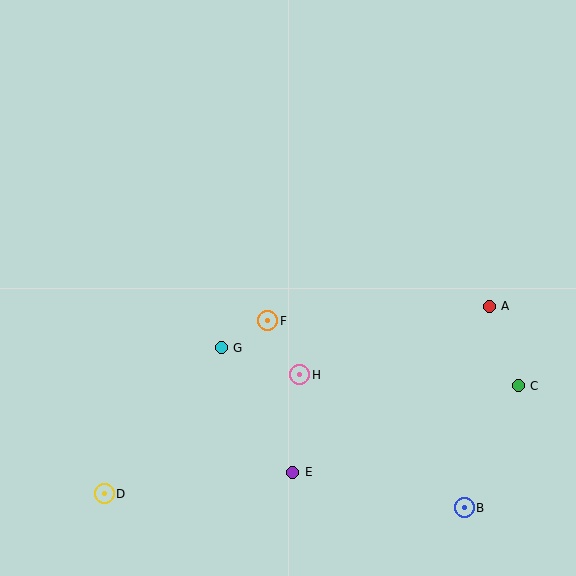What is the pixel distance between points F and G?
The distance between F and G is 54 pixels.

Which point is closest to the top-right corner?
Point A is closest to the top-right corner.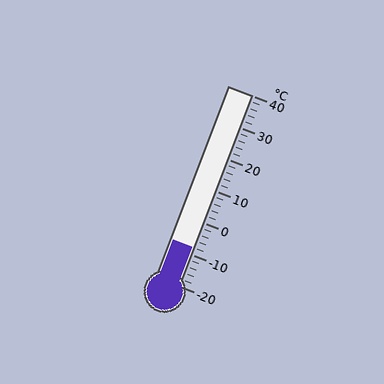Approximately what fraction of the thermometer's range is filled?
The thermometer is filled to approximately 20% of its range.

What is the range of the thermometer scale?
The thermometer scale ranges from -20°C to 40°C.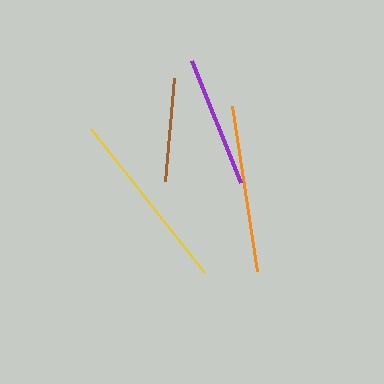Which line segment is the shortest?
The brown line is the shortest at approximately 103 pixels.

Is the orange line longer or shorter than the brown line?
The orange line is longer than the brown line.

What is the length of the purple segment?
The purple segment is approximately 131 pixels long.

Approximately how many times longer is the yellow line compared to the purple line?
The yellow line is approximately 1.4 times the length of the purple line.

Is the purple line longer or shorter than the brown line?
The purple line is longer than the brown line.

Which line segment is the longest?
The yellow line is the longest at approximately 183 pixels.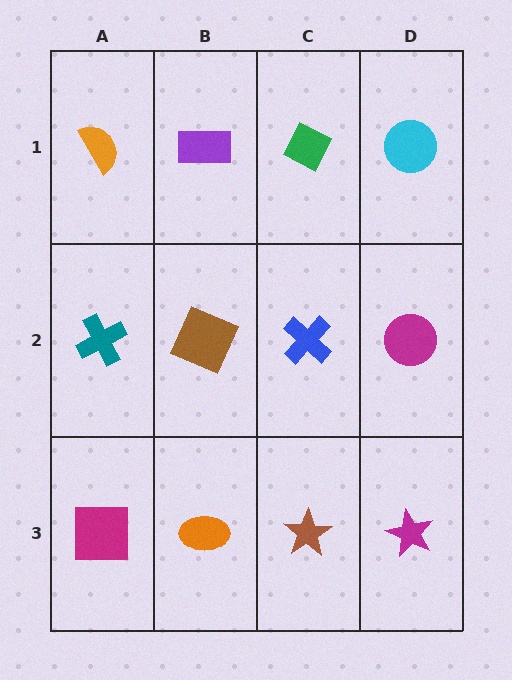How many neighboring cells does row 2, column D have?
3.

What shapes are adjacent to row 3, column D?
A magenta circle (row 2, column D), a brown star (row 3, column C).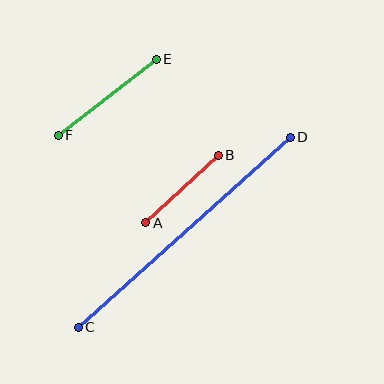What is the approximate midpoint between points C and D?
The midpoint is at approximately (184, 232) pixels.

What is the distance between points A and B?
The distance is approximately 99 pixels.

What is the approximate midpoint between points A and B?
The midpoint is at approximately (182, 189) pixels.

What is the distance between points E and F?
The distance is approximately 124 pixels.